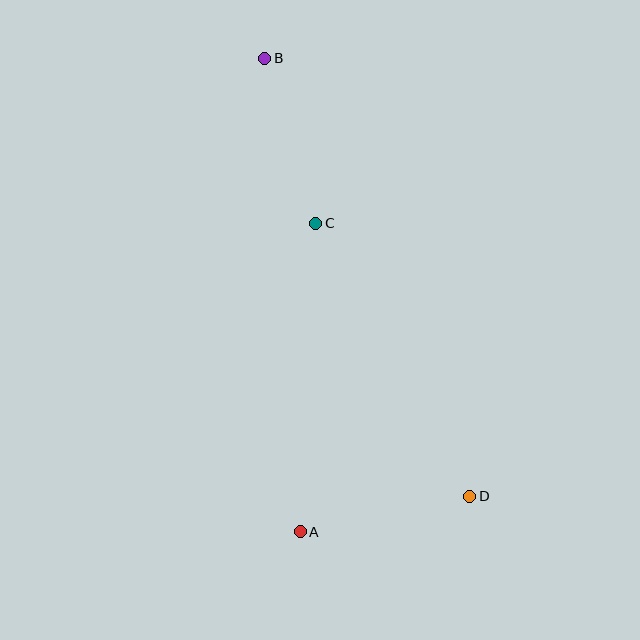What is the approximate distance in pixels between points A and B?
The distance between A and B is approximately 475 pixels.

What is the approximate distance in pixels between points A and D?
The distance between A and D is approximately 173 pixels.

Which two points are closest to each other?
Points B and C are closest to each other.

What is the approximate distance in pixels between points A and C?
The distance between A and C is approximately 309 pixels.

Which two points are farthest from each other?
Points B and D are farthest from each other.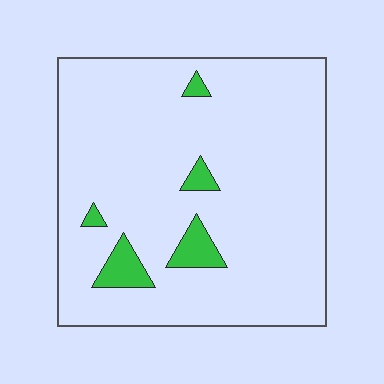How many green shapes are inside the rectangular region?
5.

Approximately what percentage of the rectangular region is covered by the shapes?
Approximately 5%.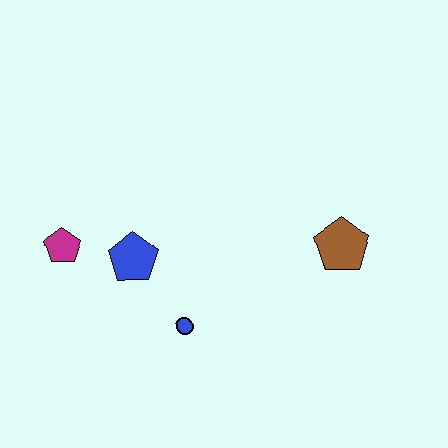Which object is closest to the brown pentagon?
The blue circle is closest to the brown pentagon.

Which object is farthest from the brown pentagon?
The magenta pentagon is farthest from the brown pentagon.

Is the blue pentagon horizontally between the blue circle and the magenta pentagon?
Yes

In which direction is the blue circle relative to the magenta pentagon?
The blue circle is to the right of the magenta pentagon.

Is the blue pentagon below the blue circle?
No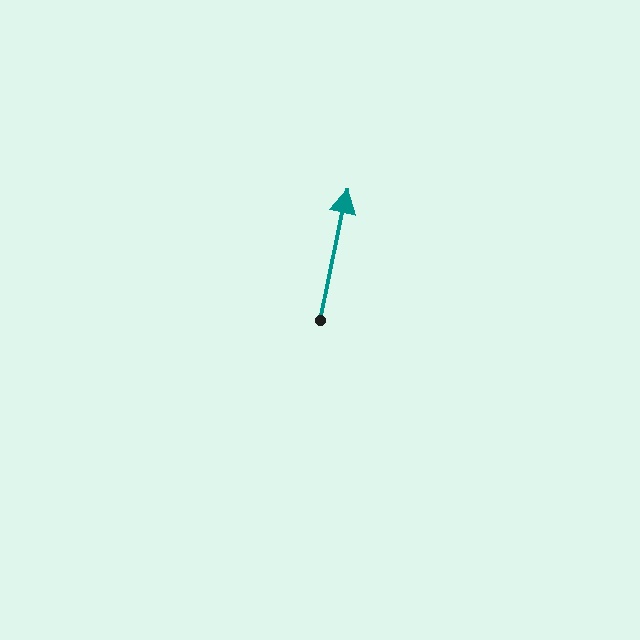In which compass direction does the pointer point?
North.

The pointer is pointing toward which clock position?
Roughly 12 o'clock.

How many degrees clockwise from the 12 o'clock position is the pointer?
Approximately 12 degrees.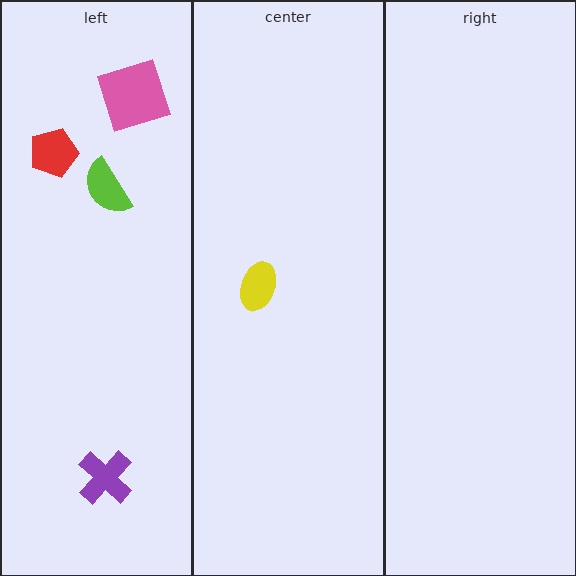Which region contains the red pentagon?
The left region.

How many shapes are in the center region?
1.